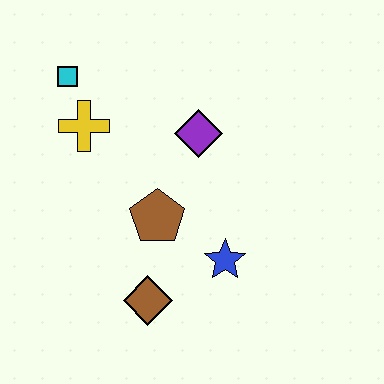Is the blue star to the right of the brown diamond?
Yes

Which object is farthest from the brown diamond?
The cyan square is farthest from the brown diamond.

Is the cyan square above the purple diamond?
Yes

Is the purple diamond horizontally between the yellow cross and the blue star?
Yes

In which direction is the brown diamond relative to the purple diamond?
The brown diamond is below the purple diamond.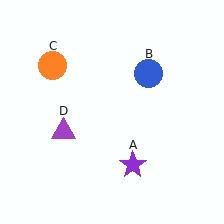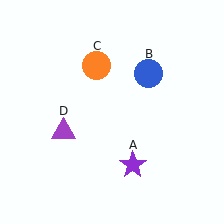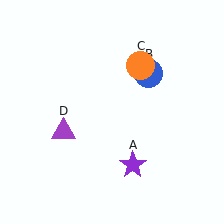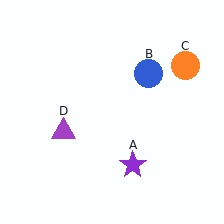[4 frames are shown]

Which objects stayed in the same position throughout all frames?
Purple star (object A) and blue circle (object B) and purple triangle (object D) remained stationary.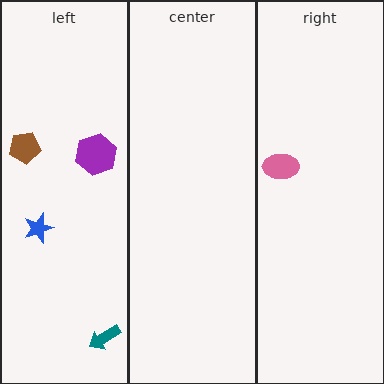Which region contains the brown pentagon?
The left region.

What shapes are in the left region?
The purple hexagon, the blue star, the brown pentagon, the teal arrow.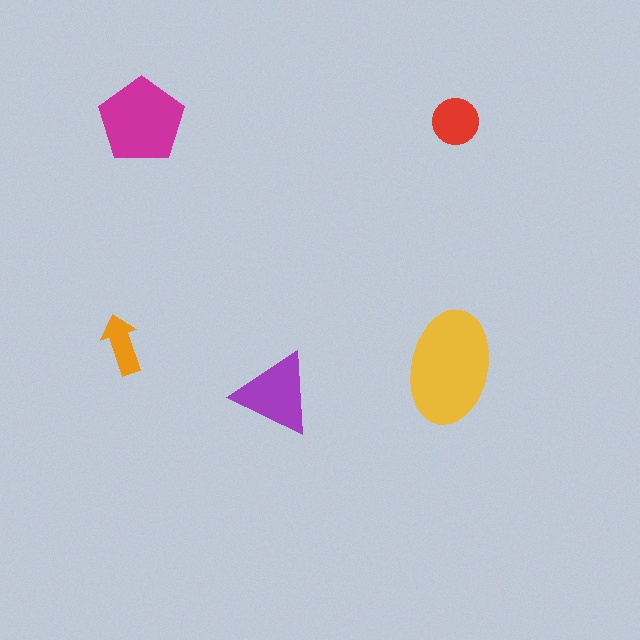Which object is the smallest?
The orange arrow.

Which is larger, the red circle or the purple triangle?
The purple triangle.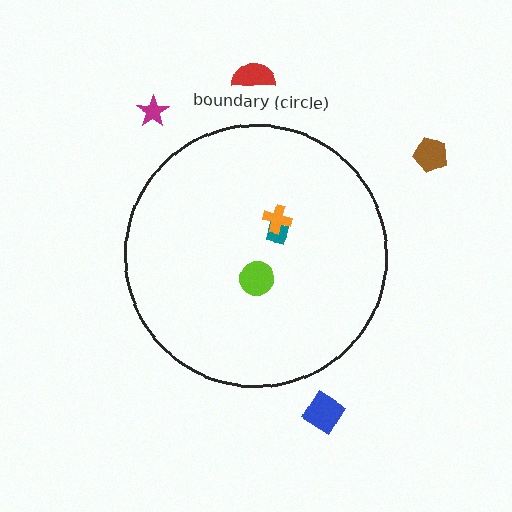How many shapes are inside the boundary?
3 inside, 4 outside.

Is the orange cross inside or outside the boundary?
Inside.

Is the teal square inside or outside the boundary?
Inside.